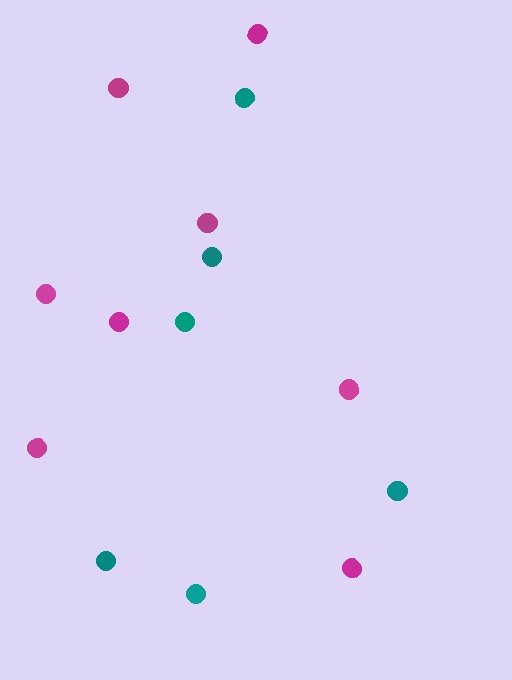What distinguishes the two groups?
There are 2 groups: one group of magenta circles (8) and one group of teal circles (6).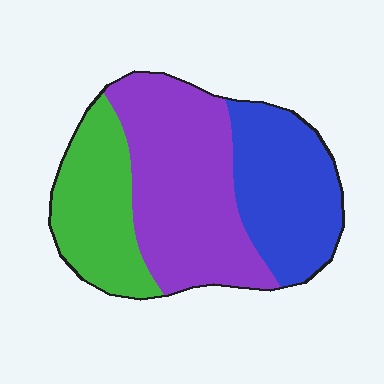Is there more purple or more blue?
Purple.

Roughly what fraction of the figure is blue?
Blue covers around 30% of the figure.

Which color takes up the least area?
Green, at roughly 25%.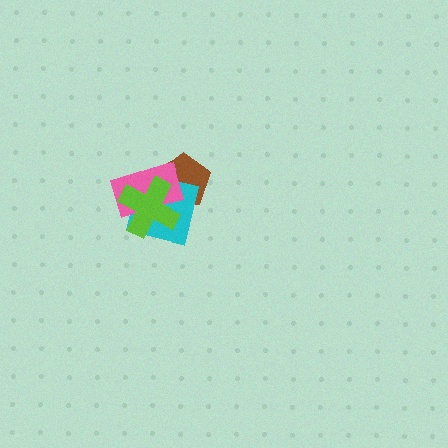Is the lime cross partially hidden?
No, no other shape covers it.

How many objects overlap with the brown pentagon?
3 objects overlap with the brown pentagon.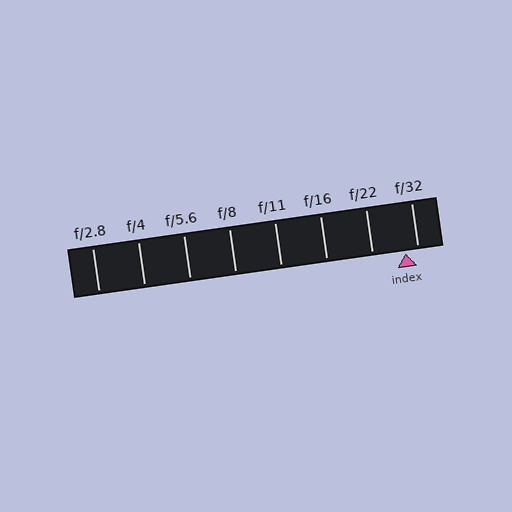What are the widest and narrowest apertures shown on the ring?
The widest aperture shown is f/2.8 and the narrowest is f/32.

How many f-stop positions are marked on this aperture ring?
There are 8 f-stop positions marked.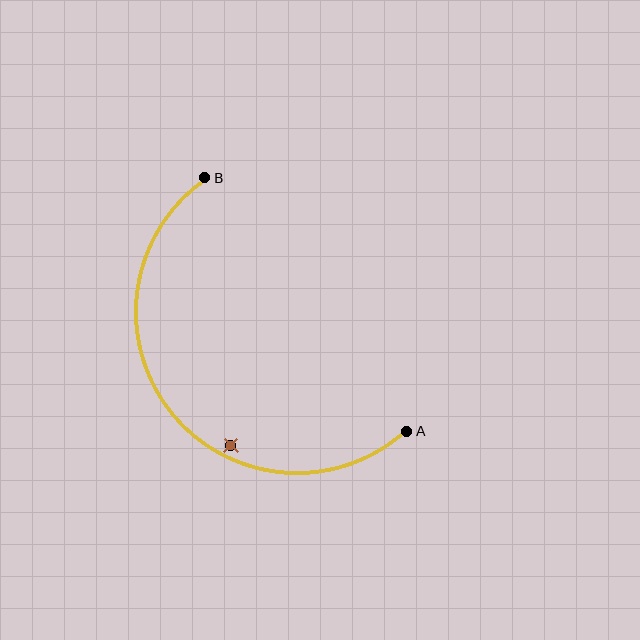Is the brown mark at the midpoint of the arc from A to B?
No — the brown mark does not lie on the arc at all. It sits slightly inside the curve.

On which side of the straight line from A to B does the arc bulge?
The arc bulges below and to the left of the straight line connecting A and B.